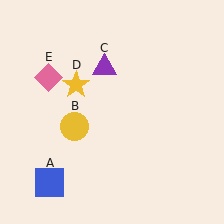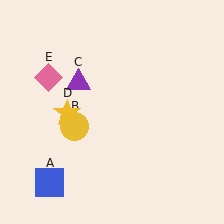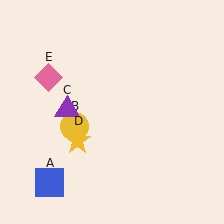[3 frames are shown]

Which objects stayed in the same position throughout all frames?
Blue square (object A) and yellow circle (object B) and pink diamond (object E) remained stationary.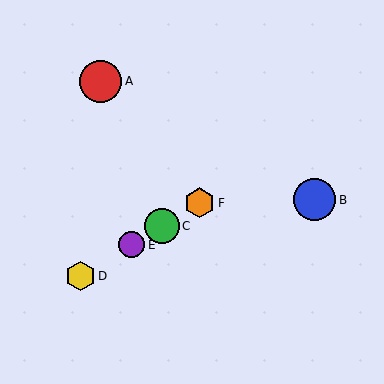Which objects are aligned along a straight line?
Objects C, D, E, F are aligned along a straight line.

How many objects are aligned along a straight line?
4 objects (C, D, E, F) are aligned along a straight line.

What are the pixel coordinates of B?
Object B is at (315, 200).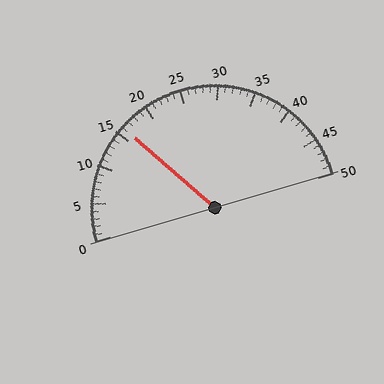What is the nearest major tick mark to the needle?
The nearest major tick mark is 15.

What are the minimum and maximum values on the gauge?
The gauge ranges from 0 to 50.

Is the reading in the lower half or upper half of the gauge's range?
The reading is in the lower half of the range (0 to 50).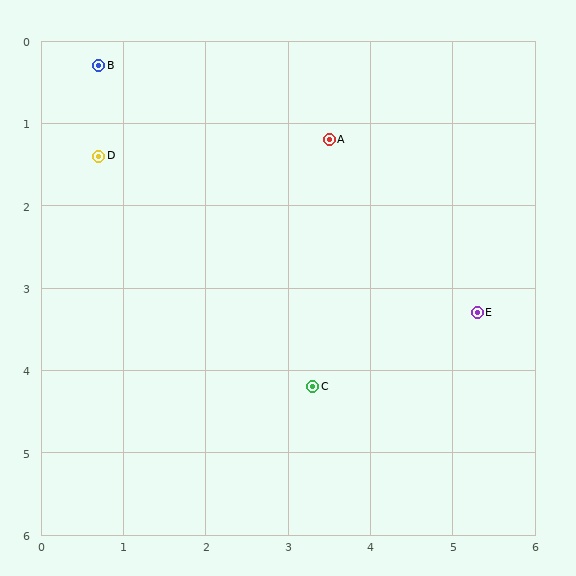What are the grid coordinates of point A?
Point A is at approximately (3.5, 1.2).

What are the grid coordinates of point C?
Point C is at approximately (3.3, 4.2).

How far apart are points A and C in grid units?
Points A and C are about 3.0 grid units apart.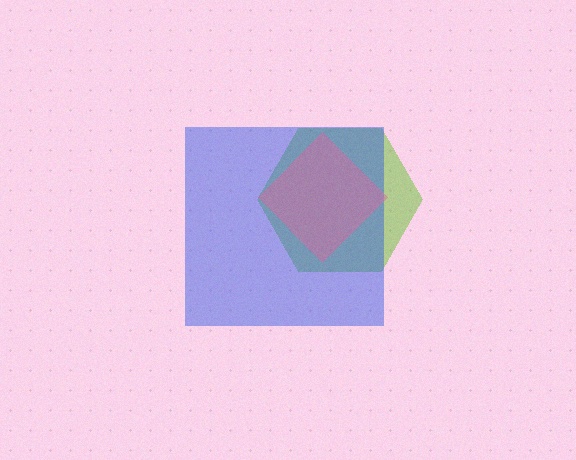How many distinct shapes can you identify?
There are 3 distinct shapes: a lime hexagon, a blue square, a pink diamond.